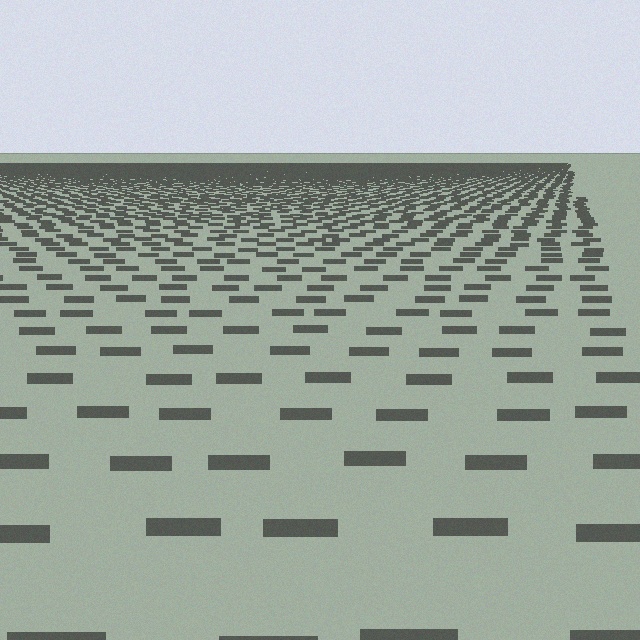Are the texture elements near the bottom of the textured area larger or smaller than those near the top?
Larger. Near the bottom, elements are closer to the viewer and appear at a bigger on-screen size.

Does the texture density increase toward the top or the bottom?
Density increases toward the top.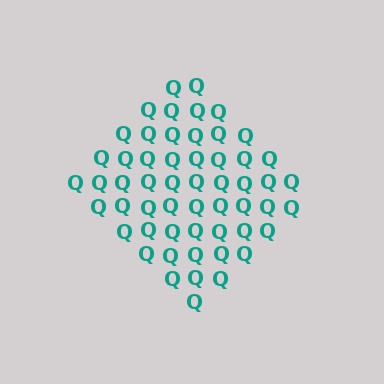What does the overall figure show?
The overall figure shows a diamond.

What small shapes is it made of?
It is made of small letter Q's.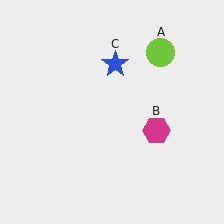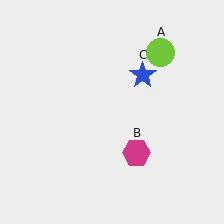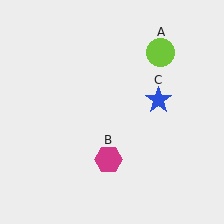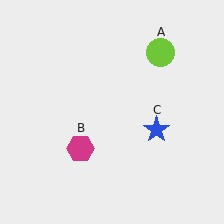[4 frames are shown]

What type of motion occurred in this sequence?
The magenta hexagon (object B), blue star (object C) rotated clockwise around the center of the scene.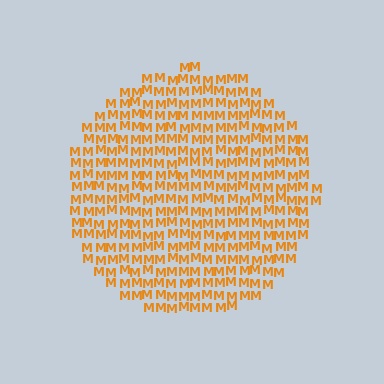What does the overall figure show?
The overall figure shows a circle.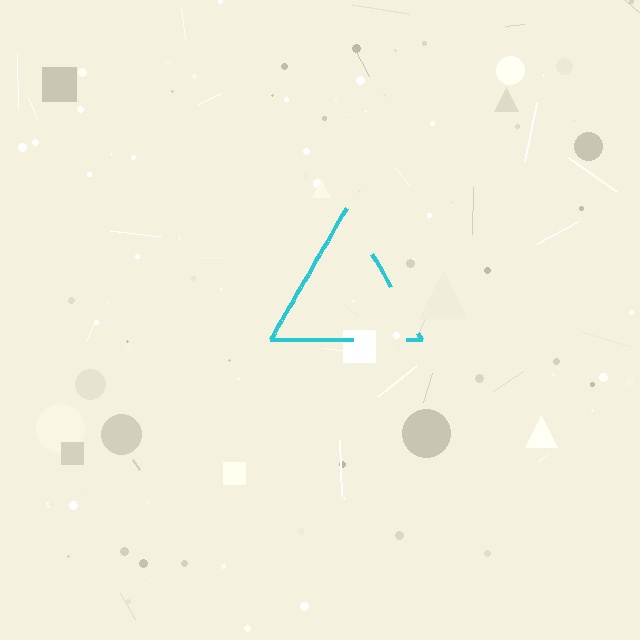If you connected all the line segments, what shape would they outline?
They would outline a triangle.